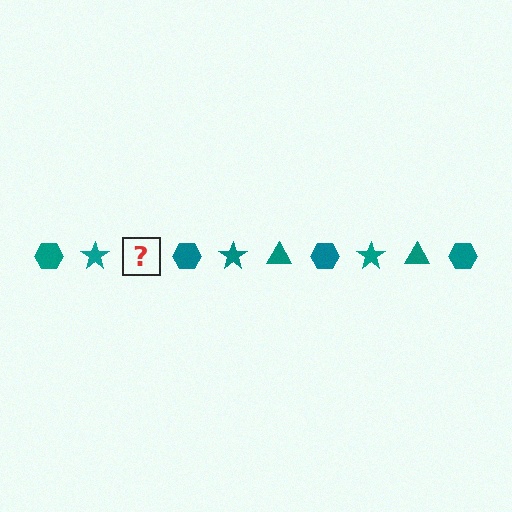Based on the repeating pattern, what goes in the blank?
The blank should be a teal triangle.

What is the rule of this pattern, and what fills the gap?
The rule is that the pattern cycles through hexagon, star, triangle shapes in teal. The gap should be filled with a teal triangle.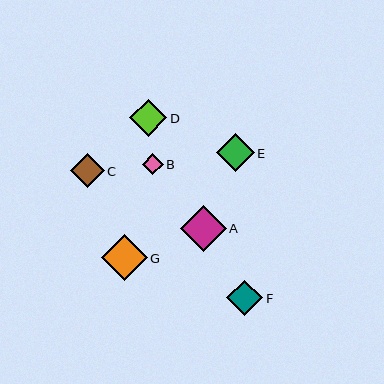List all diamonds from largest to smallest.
From largest to smallest: G, A, E, D, F, C, B.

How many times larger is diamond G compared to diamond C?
Diamond G is approximately 1.4 times the size of diamond C.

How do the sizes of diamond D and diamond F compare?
Diamond D and diamond F are approximately the same size.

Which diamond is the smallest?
Diamond B is the smallest with a size of approximately 21 pixels.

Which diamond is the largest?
Diamond G is the largest with a size of approximately 46 pixels.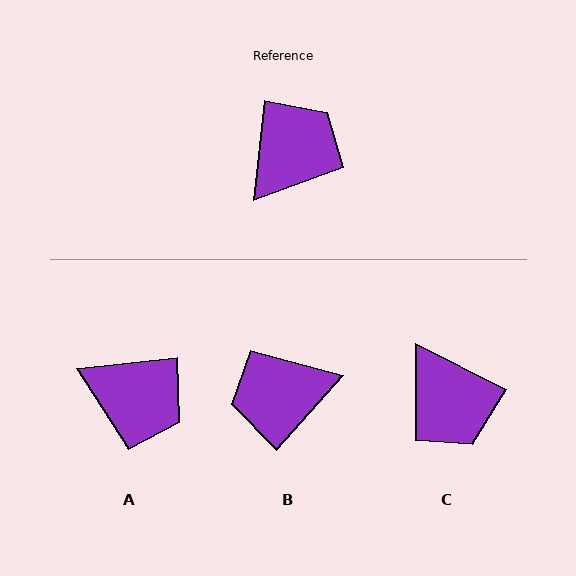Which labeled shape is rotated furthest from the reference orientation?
B, about 145 degrees away.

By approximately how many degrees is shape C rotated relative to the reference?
Approximately 111 degrees clockwise.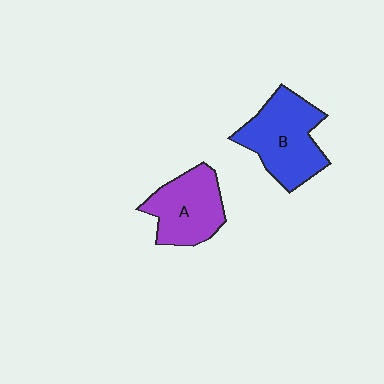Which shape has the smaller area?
Shape A (purple).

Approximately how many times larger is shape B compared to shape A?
Approximately 1.2 times.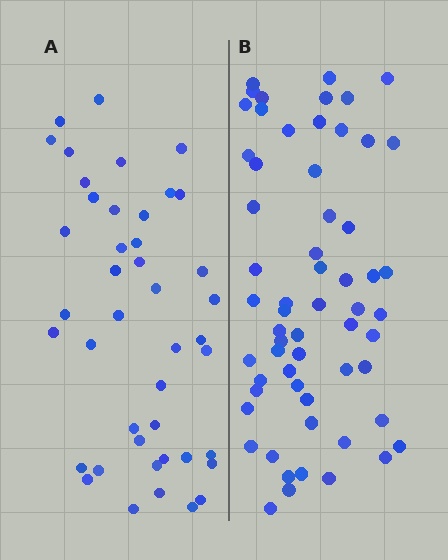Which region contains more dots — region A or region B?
Region B (the right region) has more dots.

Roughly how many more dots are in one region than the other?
Region B has approximately 15 more dots than region A.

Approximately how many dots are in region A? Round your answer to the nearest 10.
About 40 dots. (The exact count is 43, which rounds to 40.)